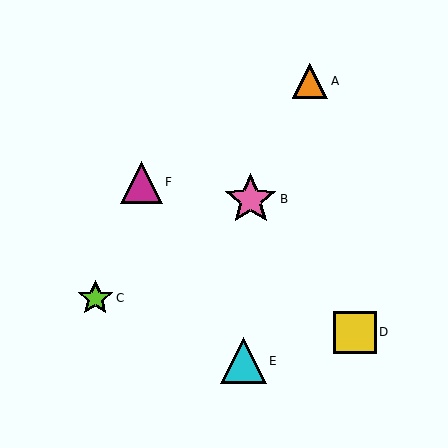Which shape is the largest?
The pink star (labeled B) is the largest.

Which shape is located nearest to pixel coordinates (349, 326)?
The yellow square (labeled D) at (355, 332) is nearest to that location.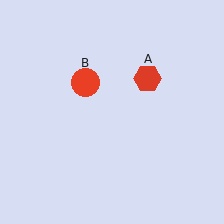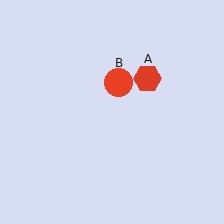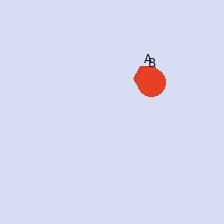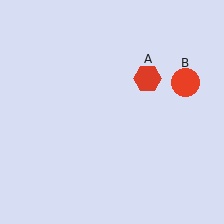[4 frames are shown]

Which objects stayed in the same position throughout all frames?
Red hexagon (object A) remained stationary.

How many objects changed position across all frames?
1 object changed position: red circle (object B).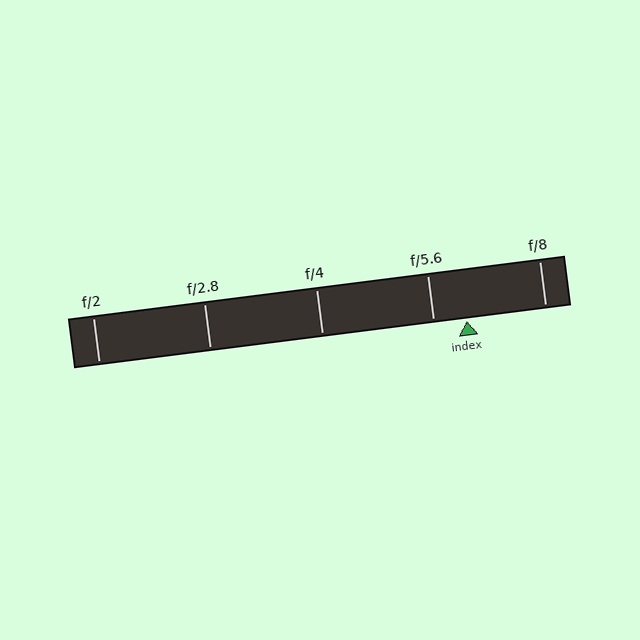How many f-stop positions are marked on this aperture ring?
There are 5 f-stop positions marked.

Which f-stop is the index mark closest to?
The index mark is closest to f/5.6.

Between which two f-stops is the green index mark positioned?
The index mark is between f/5.6 and f/8.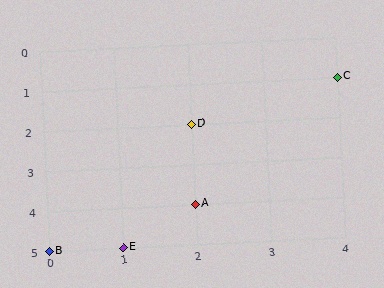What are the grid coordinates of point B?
Point B is at grid coordinates (0, 5).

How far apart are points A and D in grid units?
Points A and D are 2 rows apart.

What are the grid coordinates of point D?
Point D is at grid coordinates (2, 2).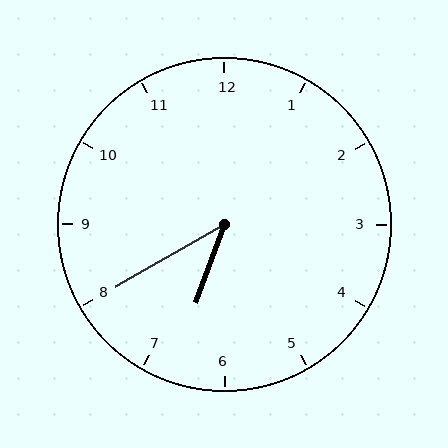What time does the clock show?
6:40.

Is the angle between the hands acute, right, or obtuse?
It is acute.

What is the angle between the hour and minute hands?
Approximately 40 degrees.